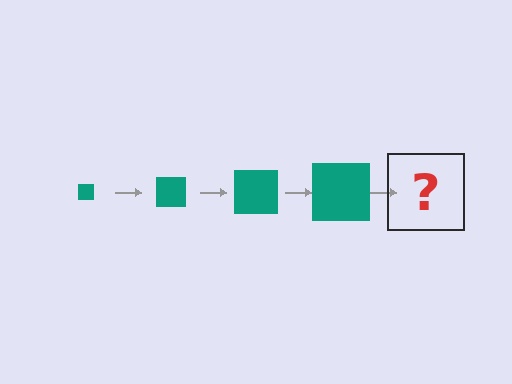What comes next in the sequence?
The next element should be a teal square, larger than the previous one.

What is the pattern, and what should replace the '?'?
The pattern is that the square gets progressively larger each step. The '?' should be a teal square, larger than the previous one.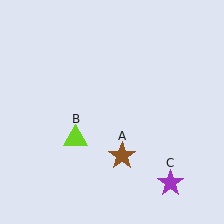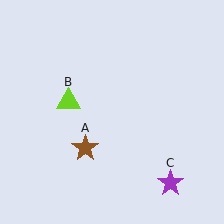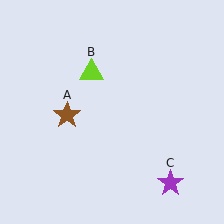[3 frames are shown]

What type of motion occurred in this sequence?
The brown star (object A), lime triangle (object B) rotated clockwise around the center of the scene.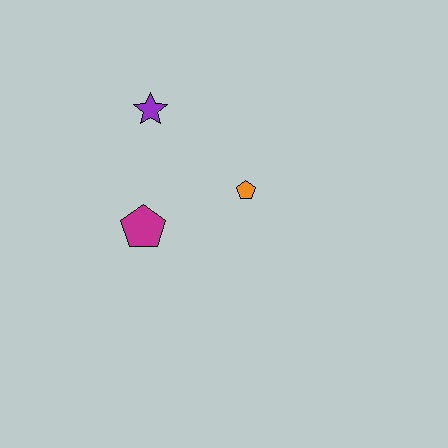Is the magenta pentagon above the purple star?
No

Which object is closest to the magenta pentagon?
The orange pentagon is closest to the magenta pentagon.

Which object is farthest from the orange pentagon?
The purple star is farthest from the orange pentagon.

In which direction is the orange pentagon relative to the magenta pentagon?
The orange pentagon is to the right of the magenta pentagon.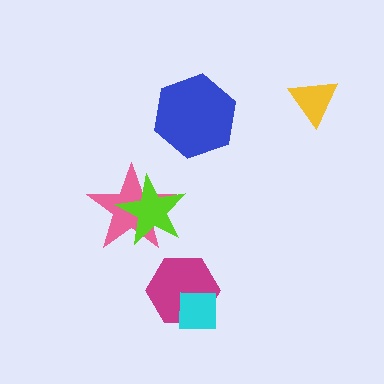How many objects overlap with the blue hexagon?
0 objects overlap with the blue hexagon.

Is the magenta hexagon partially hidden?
Yes, it is partially covered by another shape.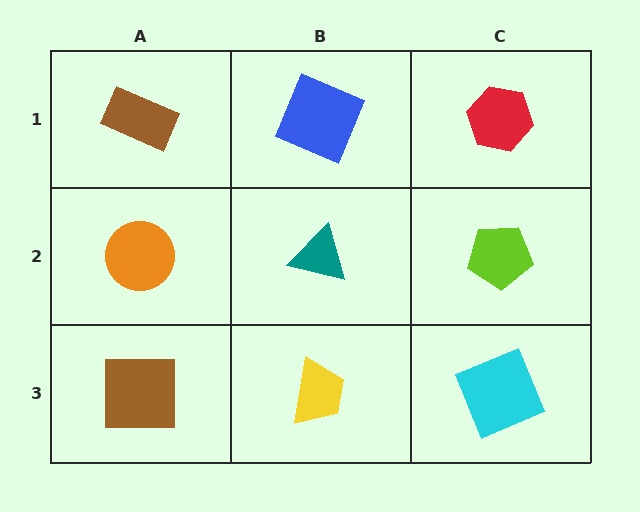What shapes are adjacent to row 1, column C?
A lime pentagon (row 2, column C), a blue square (row 1, column B).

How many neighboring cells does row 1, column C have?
2.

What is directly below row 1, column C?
A lime pentagon.